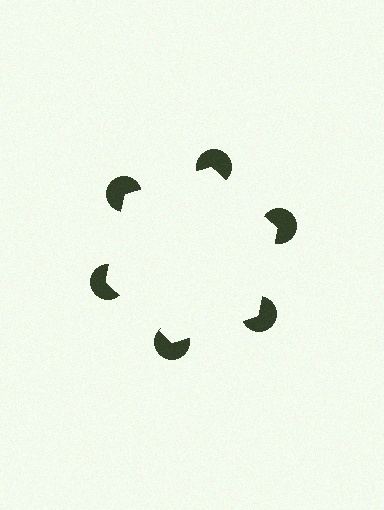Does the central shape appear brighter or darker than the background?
It typically appears slightly brighter than the background, even though no actual brightness change is drawn.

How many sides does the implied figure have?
6 sides.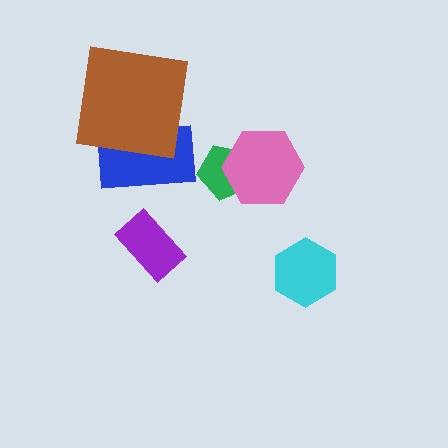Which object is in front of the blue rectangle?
The brown square is in front of the blue rectangle.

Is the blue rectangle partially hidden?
Yes, it is partially covered by another shape.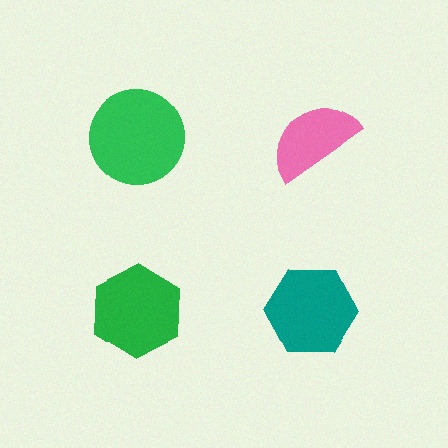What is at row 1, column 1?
A green circle.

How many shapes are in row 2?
2 shapes.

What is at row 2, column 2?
A teal hexagon.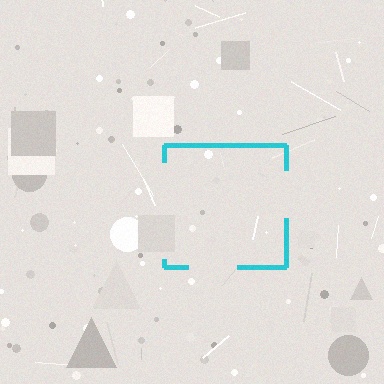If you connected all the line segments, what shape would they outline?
They would outline a square.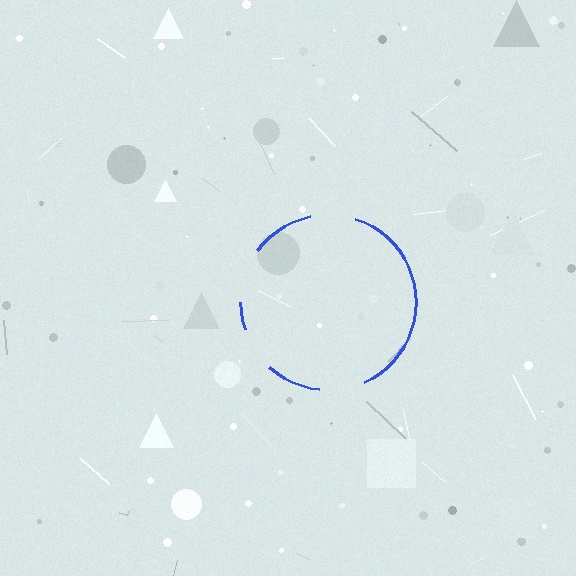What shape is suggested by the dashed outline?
The dashed outline suggests a circle.